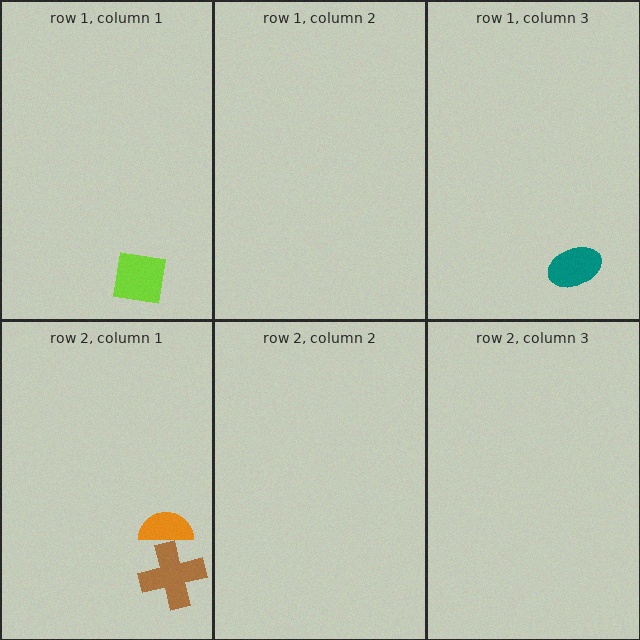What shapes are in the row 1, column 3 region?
The teal ellipse.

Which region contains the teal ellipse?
The row 1, column 3 region.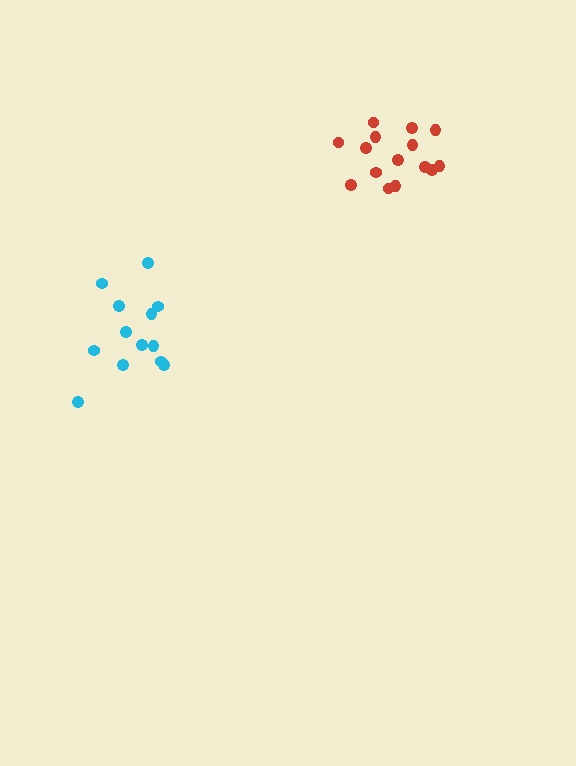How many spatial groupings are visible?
There are 2 spatial groupings.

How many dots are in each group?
Group 1: 13 dots, Group 2: 15 dots (28 total).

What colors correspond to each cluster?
The clusters are colored: cyan, red.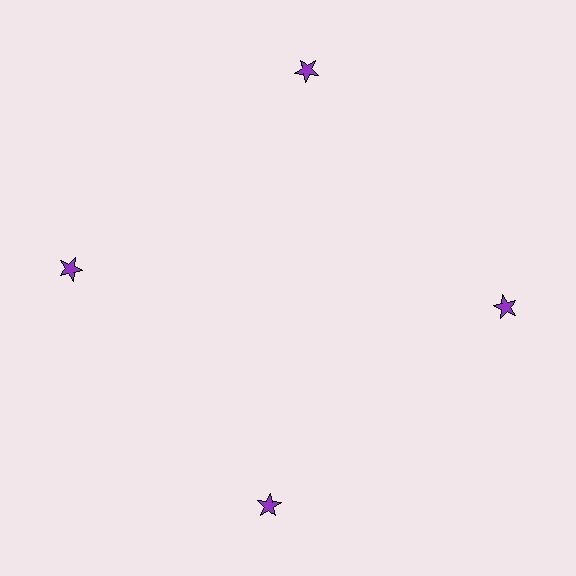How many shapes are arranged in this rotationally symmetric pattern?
There are 4 shapes, arranged in 4 groups of 1.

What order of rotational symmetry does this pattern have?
This pattern has 4-fold rotational symmetry.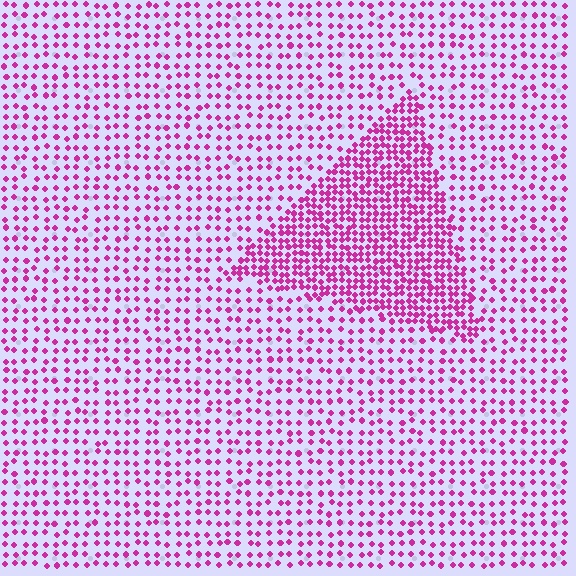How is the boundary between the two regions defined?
The boundary is defined by a change in element density (approximately 2.3x ratio). All elements are the same color, size, and shape.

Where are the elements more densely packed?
The elements are more densely packed inside the triangle boundary.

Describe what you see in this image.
The image contains small magenta elements arranged at two different densities. A triangle-shaped region is visible where the elements are more densely packed than the surrounding area.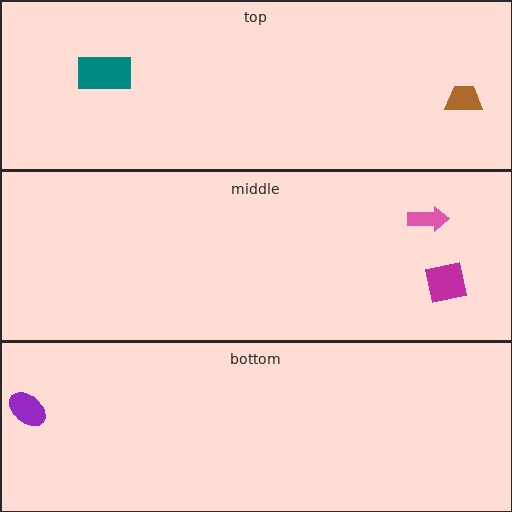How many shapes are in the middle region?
2.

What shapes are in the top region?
The brown trapezoid, the teal rectangle.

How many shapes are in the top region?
2.